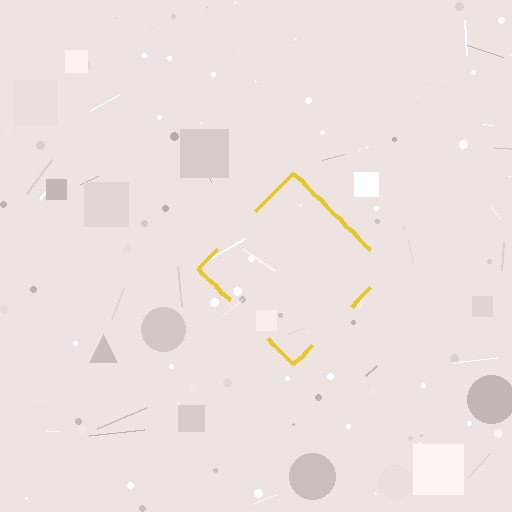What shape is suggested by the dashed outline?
The dashed outline suggests a diamond.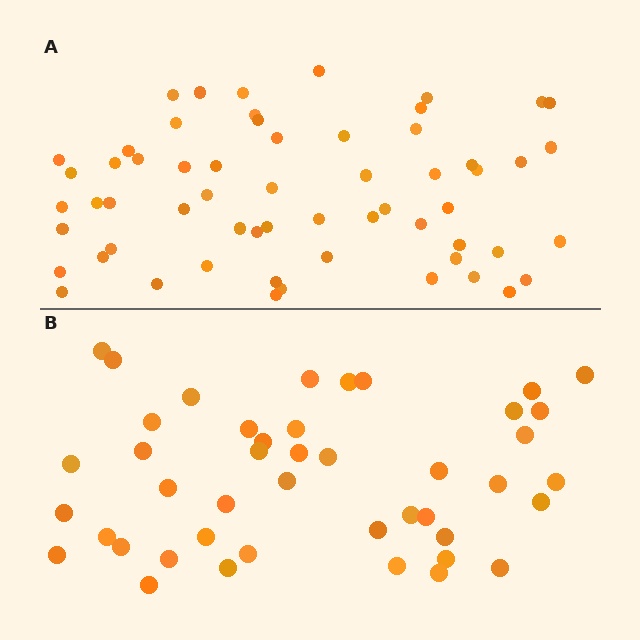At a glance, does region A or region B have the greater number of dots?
Region A (the top region) has more dots.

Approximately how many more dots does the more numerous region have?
Region A has approximately 15 more dots than region B.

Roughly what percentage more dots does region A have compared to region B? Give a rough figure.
About 35% more.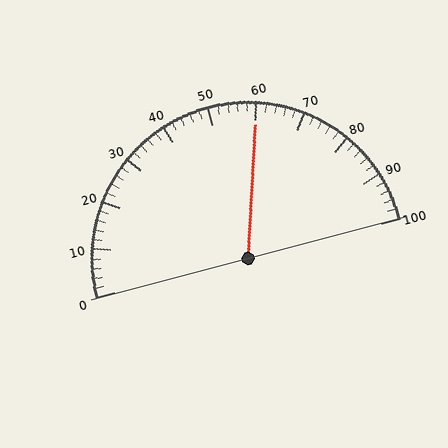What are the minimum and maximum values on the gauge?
The gauge ranges from 0 to 100.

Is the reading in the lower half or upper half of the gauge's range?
The reading is in the upper half of the range (0 to 100).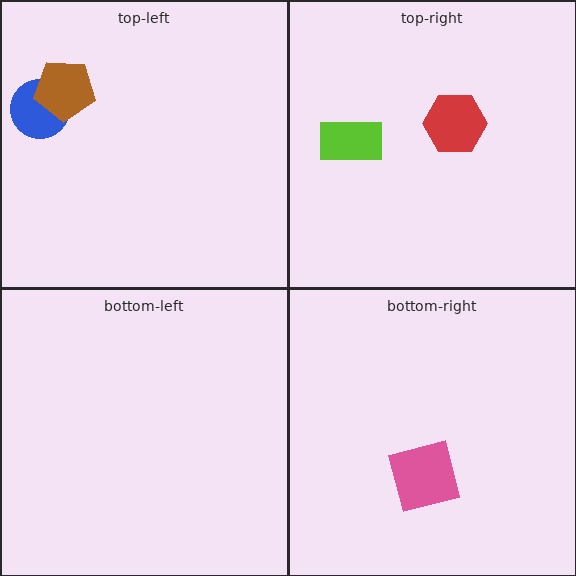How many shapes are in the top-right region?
2.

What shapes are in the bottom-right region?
The pink square.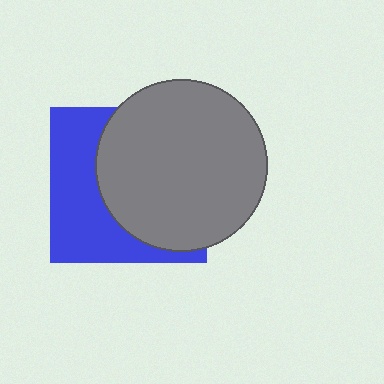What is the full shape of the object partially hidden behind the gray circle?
The partially hidden object is a blue square.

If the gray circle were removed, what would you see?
You would see the complete blue square.